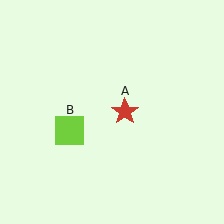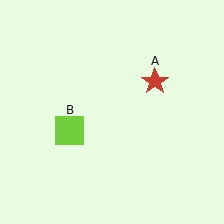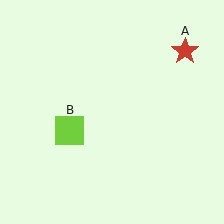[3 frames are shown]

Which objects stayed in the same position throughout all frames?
Lime square (object B) remained stationary.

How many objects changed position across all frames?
1 object changed position: red star (object A).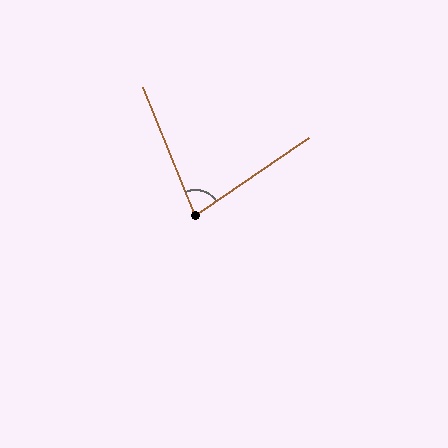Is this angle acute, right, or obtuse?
It is acute.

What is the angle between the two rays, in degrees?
Approximately 78 degrees.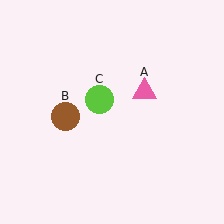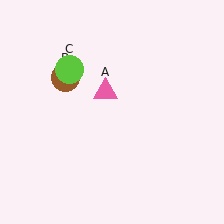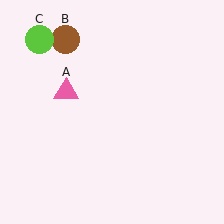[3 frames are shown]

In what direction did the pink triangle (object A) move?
The pink triangle (object A) moved left.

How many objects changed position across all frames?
3 objects changed position: pink triangle (object A), brown circle (object B), lime circle (object C).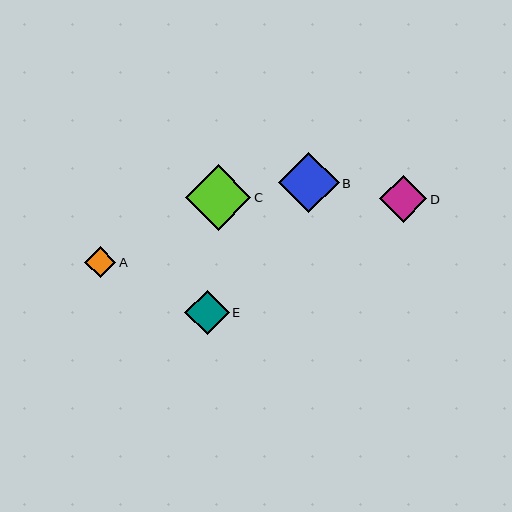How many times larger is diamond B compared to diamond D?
Diamond B is approximately 1.3 times the size of diamond D.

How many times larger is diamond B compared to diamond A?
Diamond B is approximately 1.9 times the size of diamond A.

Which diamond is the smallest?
Diamond A is the smallest with a size of approximately 31 pixels.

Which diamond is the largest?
Diamond C is the largest with a size of approximately 65 pixels.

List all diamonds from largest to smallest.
From largest to smallest: C, B, D, E, A.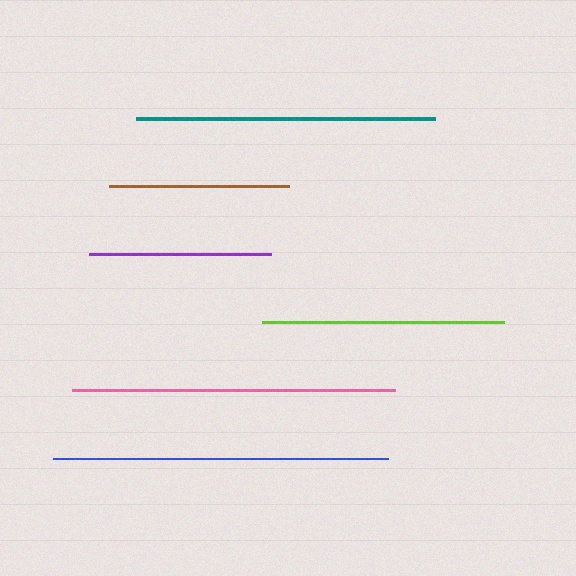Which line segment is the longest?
The blue line is the longest at approximately 334 pixels.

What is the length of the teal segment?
The teal segment is approximately 299 pixels long.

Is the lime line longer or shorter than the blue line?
The blue line is longer than the lime line.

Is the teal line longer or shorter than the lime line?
The teal line is longer than the lime line.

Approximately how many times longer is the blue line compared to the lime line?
The blue line is approximately 1.4 times the length of the lime line.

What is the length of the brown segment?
The brown segment is approximately 180 pixels long.